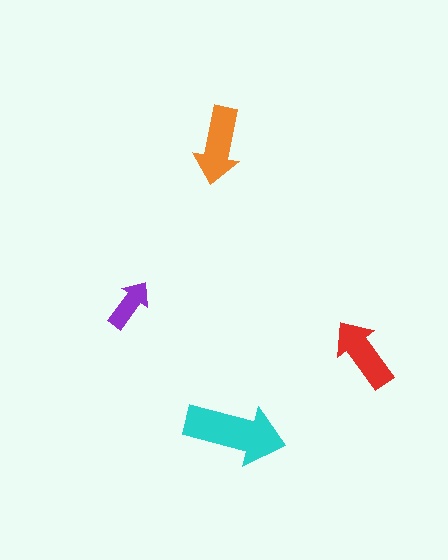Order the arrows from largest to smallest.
the cyan one, the orange one, the red one, the purple one.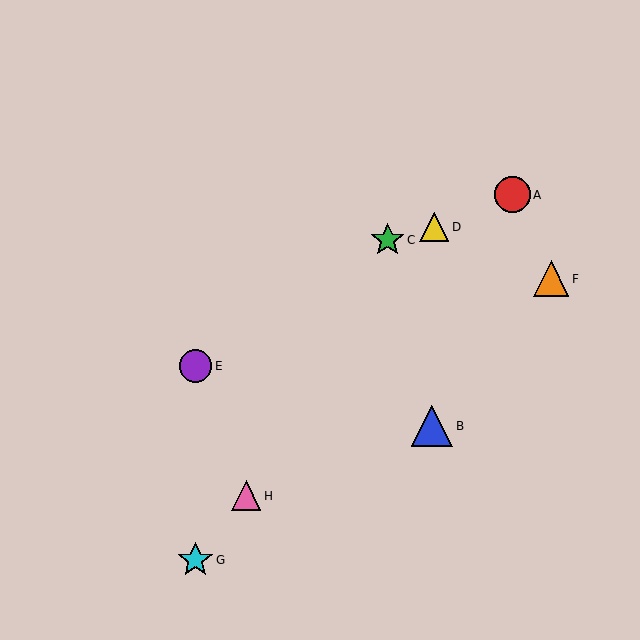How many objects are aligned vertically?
2 objects (E, G) are aligned vertically.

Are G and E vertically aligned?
Yes, both are at x≈195.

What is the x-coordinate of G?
Object G is at x≈195.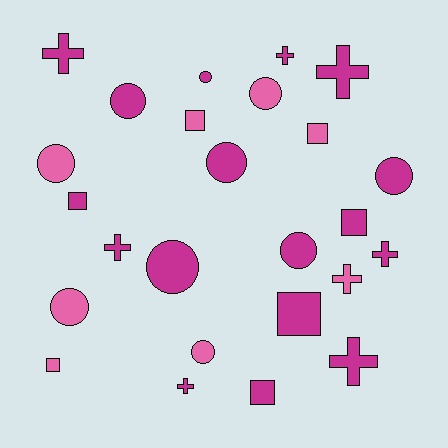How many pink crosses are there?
There is 1 pink cross.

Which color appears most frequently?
Magenta, with 17 objects.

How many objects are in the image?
There are 25 objects.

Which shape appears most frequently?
Circle, with 10 objects.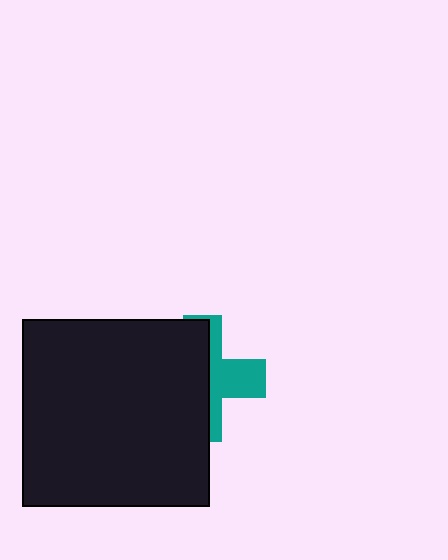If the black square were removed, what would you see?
You would see the complete teal cross.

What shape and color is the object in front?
The object in front is a black square.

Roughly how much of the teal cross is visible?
A small part of it is visible (roughly 40%).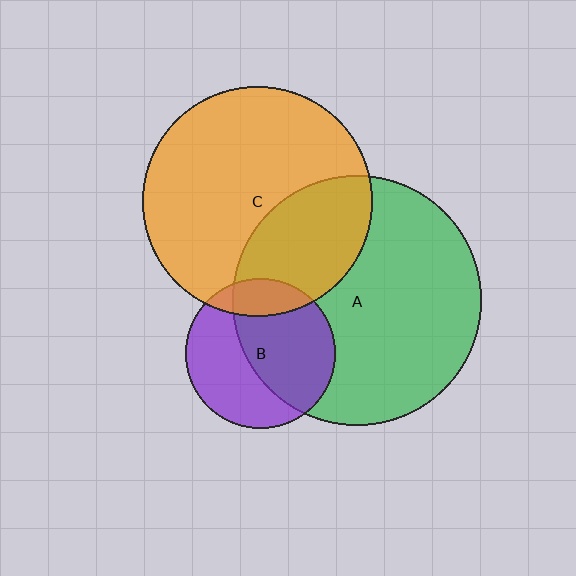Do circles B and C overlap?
Yes.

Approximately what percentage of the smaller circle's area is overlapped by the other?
Approximately 15%.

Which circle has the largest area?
Circle A (green).